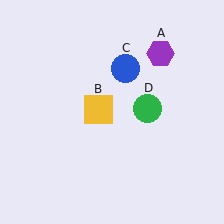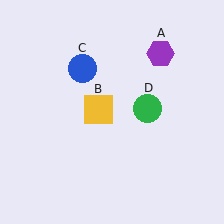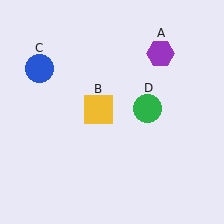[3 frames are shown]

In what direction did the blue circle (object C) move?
The blue circle (object C) moved left.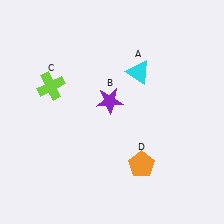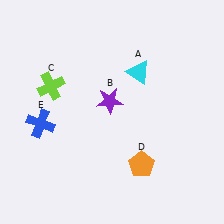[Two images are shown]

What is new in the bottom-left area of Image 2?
A blue cross (E) was added in the bottom-left area of Image 2.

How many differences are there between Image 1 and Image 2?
There is 1 difference between the two images.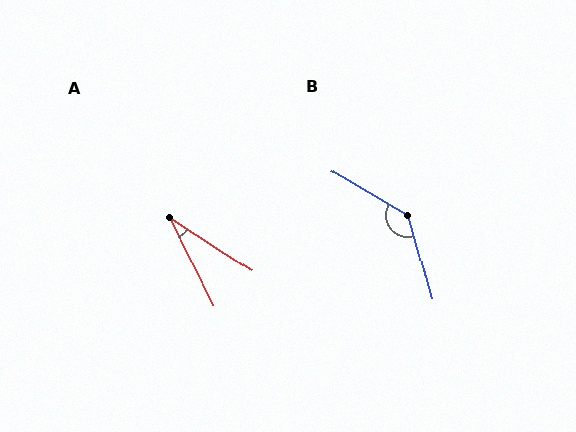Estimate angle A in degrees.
Approximately 31 degrees.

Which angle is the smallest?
A, at approximately 31 degrees.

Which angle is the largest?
B, at approximately 136 degrees.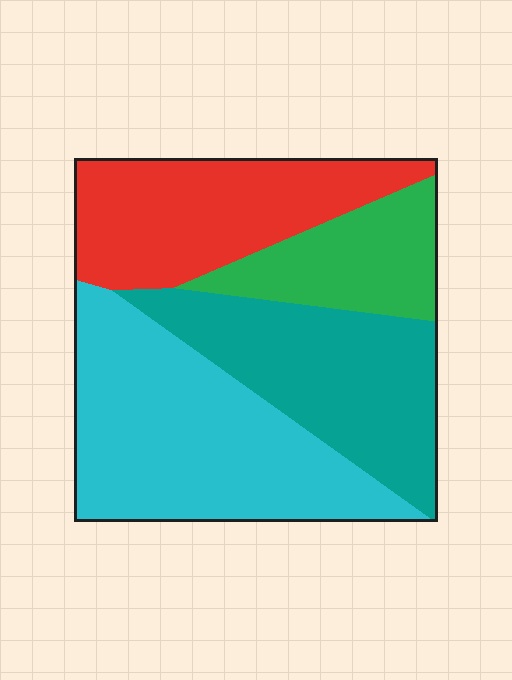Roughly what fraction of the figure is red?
Red covers roughly 25% of the figure.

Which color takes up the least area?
Green, at roughly 15%.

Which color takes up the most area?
Cyan, at roughly 35%.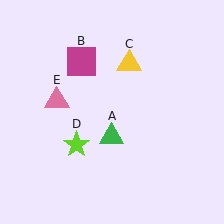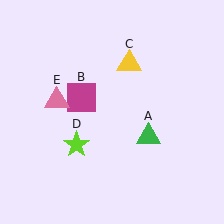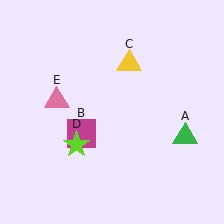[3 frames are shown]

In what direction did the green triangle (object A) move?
The green triangle (object A) moved right.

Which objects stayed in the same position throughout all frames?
Yellow triangle (object C) and lime star (object D) and pink triangle (object E) remained stationary.